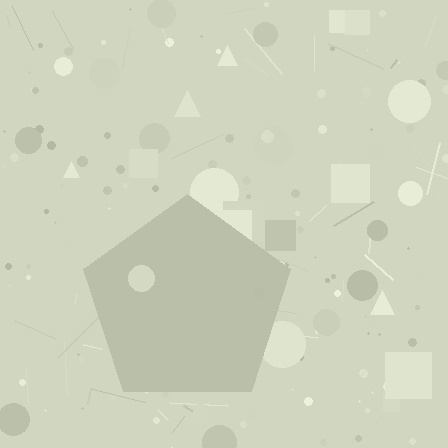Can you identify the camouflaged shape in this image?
The camouflaged shape is a pentagon.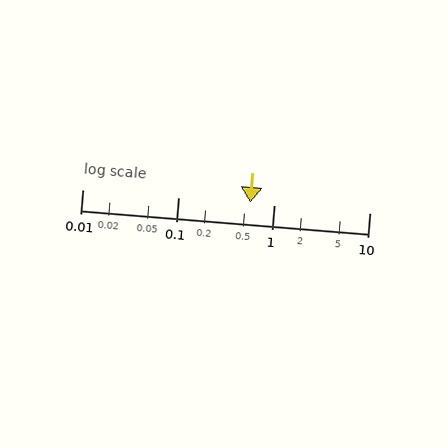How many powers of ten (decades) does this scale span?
The scale spans 3 decades, from 0.01 to 10.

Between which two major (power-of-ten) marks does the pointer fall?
The pointer is between 0.1 and 1.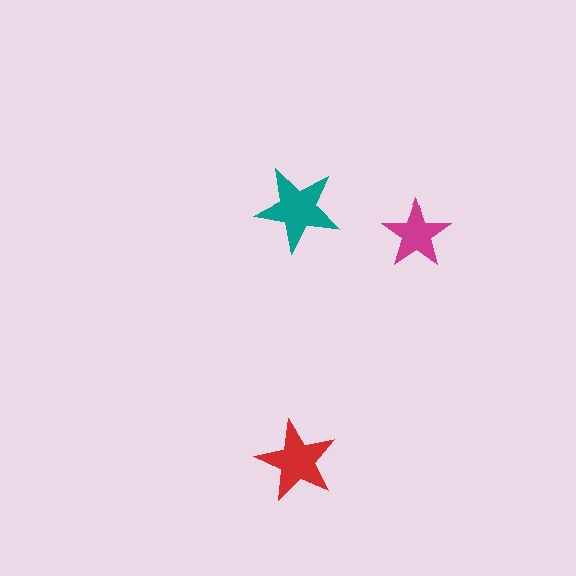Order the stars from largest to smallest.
the teal one, the red one, the magenta one.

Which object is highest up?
The teal star is topmost.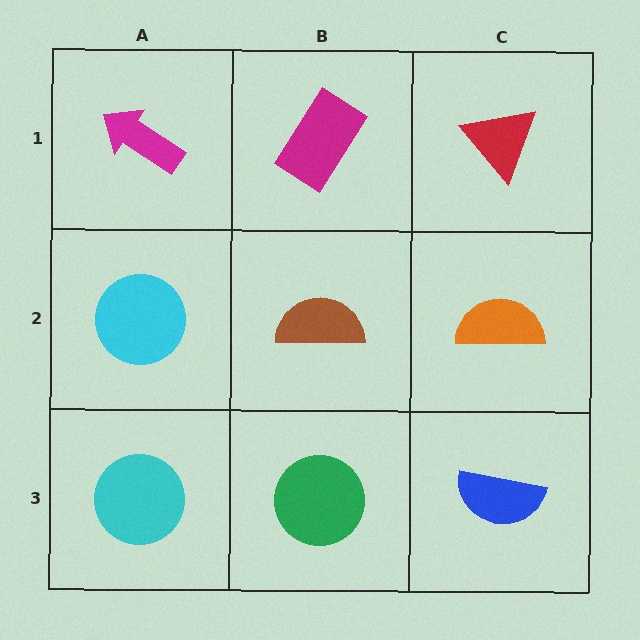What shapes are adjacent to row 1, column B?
A brown semicircle (row 2, column B), a magenta arrow (row 1, column A), a red triangle (row 1, column C).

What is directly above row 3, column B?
A brown semicircle.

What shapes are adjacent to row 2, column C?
A red triangle (row 1, column C), a blue semicircle (row 3, column C), a brown semicircle (row 2, column B).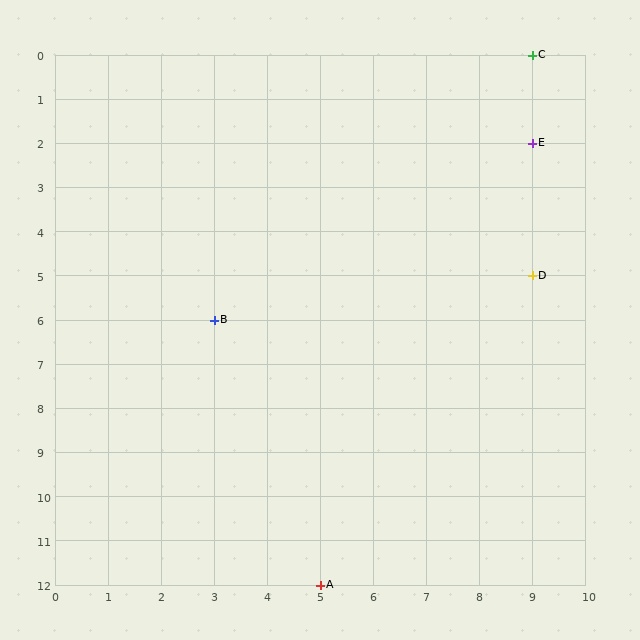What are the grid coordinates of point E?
Point E is at grid coordinates (9, 2).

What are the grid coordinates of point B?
Point B is at grid coordinates (3, 6).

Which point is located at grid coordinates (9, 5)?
Point D is at (9, 5).